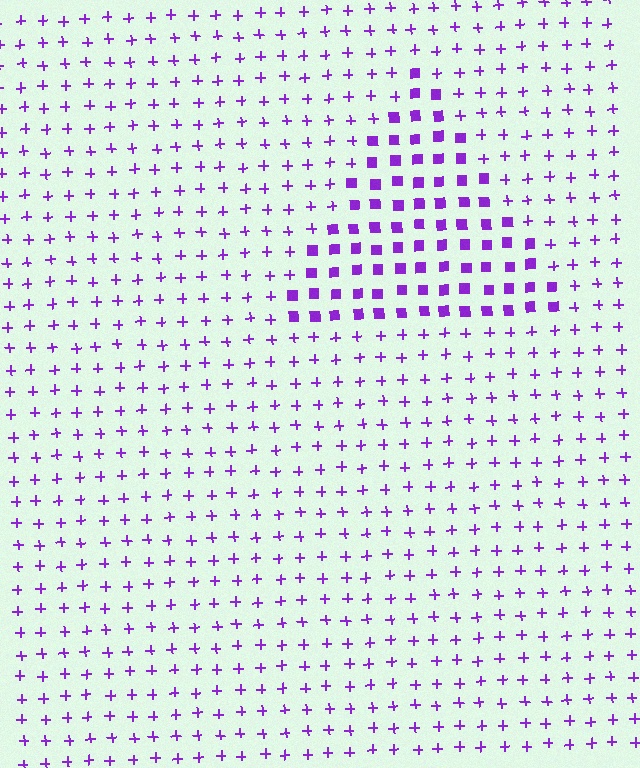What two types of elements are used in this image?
The image uses squares inside the triangle region and plus signs outside it.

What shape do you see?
I see a triangle.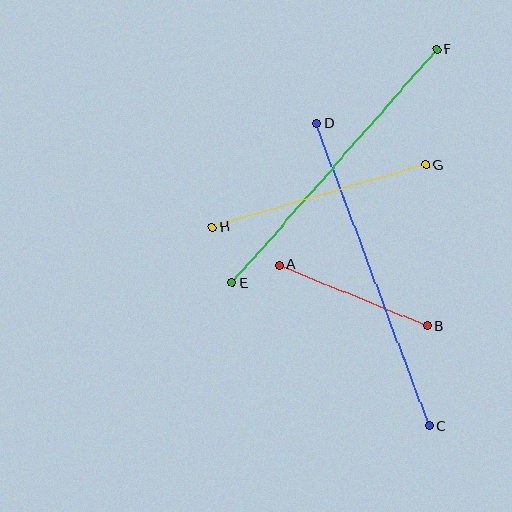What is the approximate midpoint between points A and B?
The midpoint is at approximately (354, 295) pixels.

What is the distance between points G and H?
The distance is approximately 222 pixels.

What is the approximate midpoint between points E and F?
The midpoint is at approximately (335, 166) pixels.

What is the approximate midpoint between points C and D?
The midpoint is at approximately (373, 275) pixels.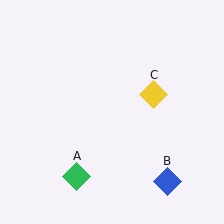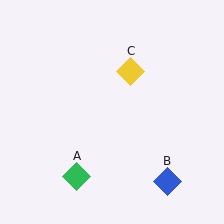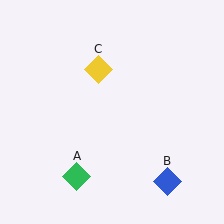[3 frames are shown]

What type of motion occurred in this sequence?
The yellow diamond (object C) rotated counterclockwise around the center of the scene.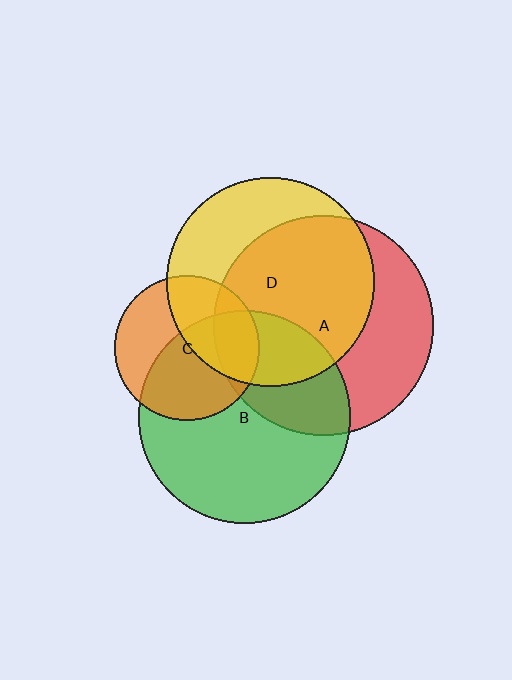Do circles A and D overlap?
Yes.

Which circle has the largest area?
Circle A (red).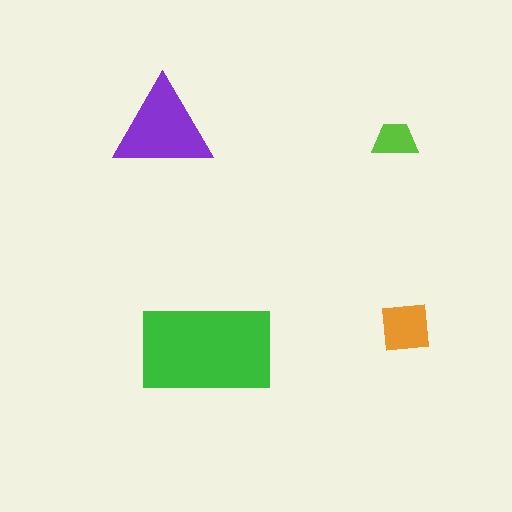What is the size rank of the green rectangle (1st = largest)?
1st.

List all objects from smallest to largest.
The lime trapezoid, the orange square, the purple triangle, the green rectangle.